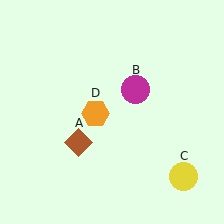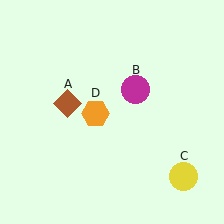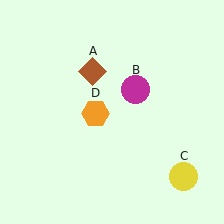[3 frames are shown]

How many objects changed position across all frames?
1 object changed position: brown diamond (object A).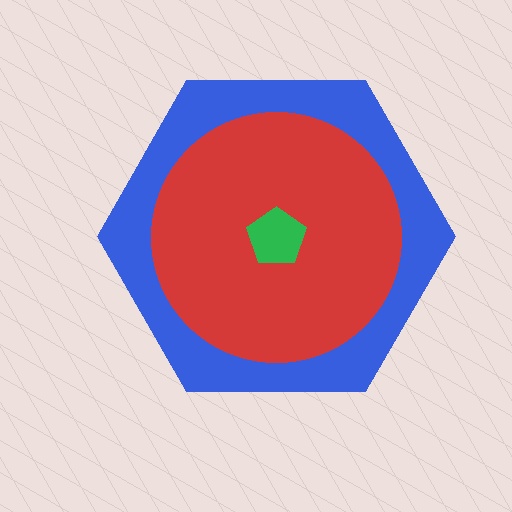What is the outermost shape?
The blue hexagon.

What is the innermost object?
The green pentagon.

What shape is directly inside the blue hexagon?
The red circle.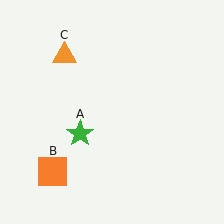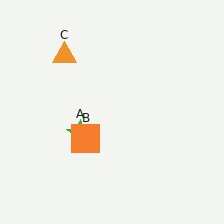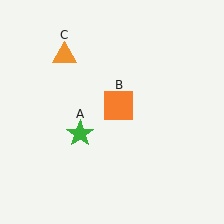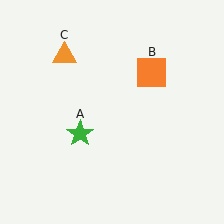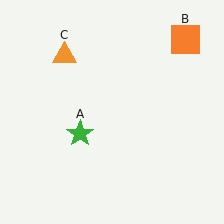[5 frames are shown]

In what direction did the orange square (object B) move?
The orange square (object B) moved up and to the right.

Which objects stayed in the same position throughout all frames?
Green star (object A) and orange triangle (object C) remained stationary.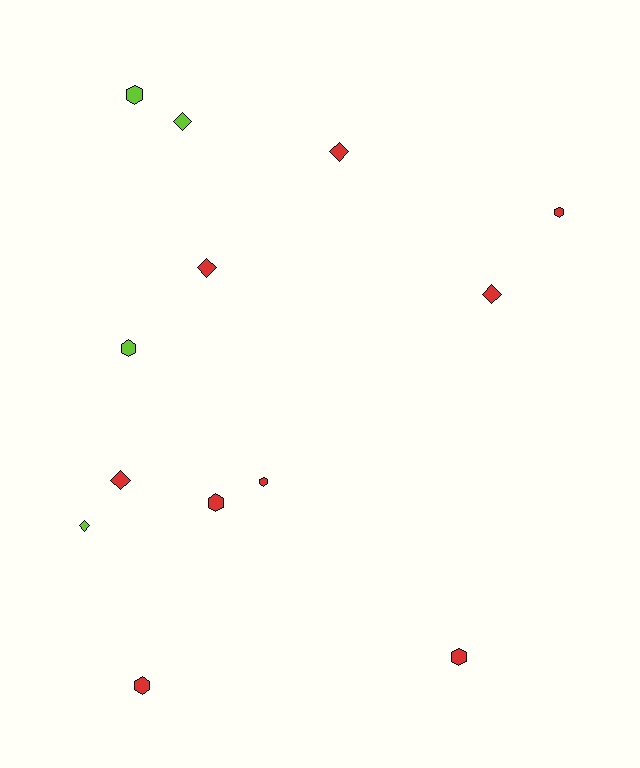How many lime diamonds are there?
There are 2 lime diamonds.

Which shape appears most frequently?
Hexagon, with 7 objects.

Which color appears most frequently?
Red, with 9 objects.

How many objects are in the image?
There are 13 objects.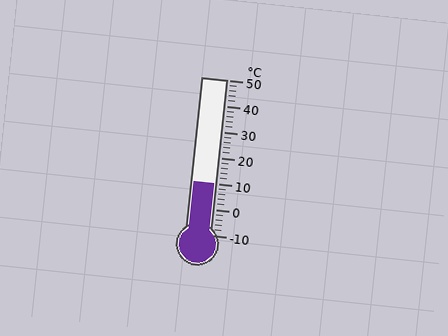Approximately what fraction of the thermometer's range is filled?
The thermometer is filled to approximately 35% of its range.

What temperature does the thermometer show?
The thermometer shows approximately 10°C.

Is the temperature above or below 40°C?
The temperature is below 40°C.